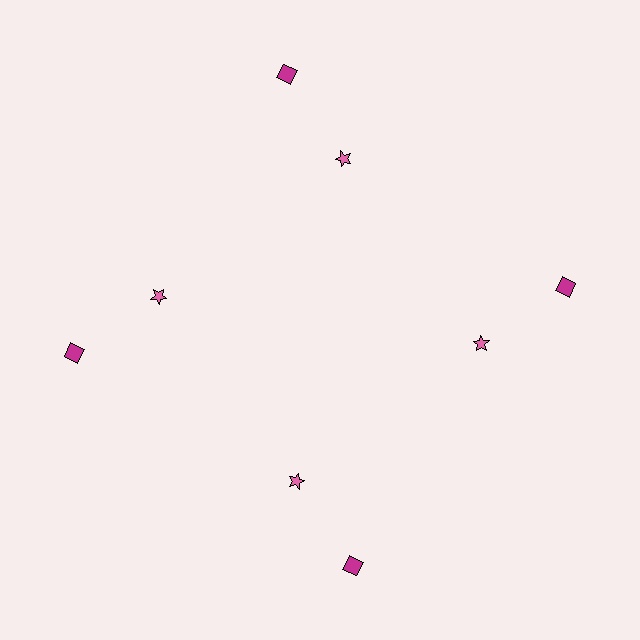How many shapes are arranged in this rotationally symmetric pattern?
There are 8 shapes, arranged in 4 groups of 2.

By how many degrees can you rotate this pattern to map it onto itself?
The pattern maps onto itself every 90 degrees of rotation.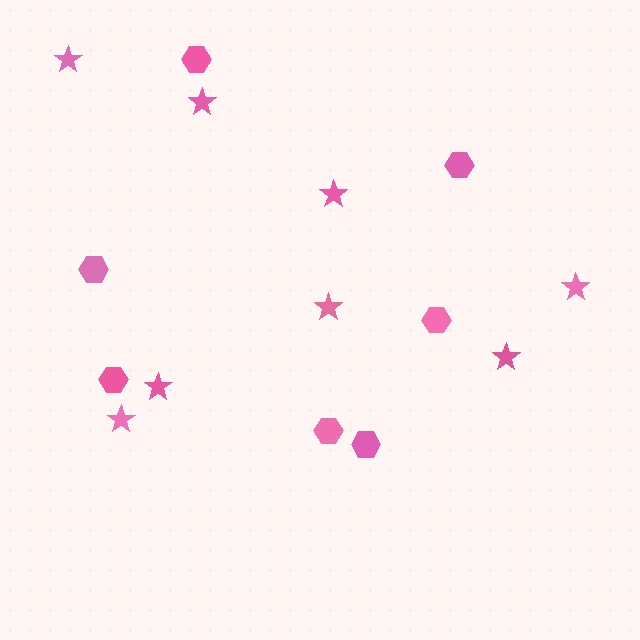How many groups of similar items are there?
There are 2 groups: one group of stars (8) and one group of hexagons (7).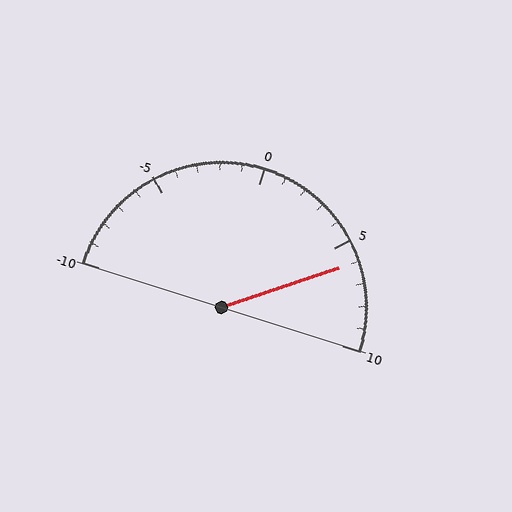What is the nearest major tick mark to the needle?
The nearest major tick mark is 5.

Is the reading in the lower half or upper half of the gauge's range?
The reading is in the upper half of the range (-10 to 10).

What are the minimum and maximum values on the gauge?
The gauge ranges from -10 to 10.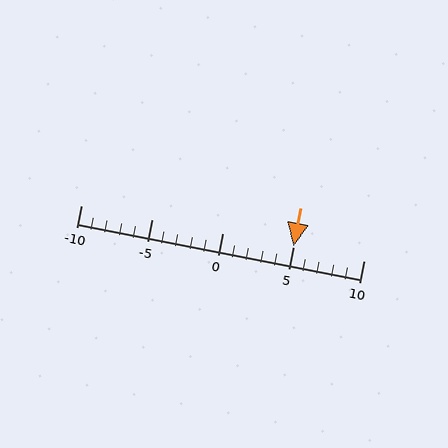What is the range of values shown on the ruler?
The ruler shows values from -10 to 10.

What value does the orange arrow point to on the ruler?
The orange arrow points to approximately 5.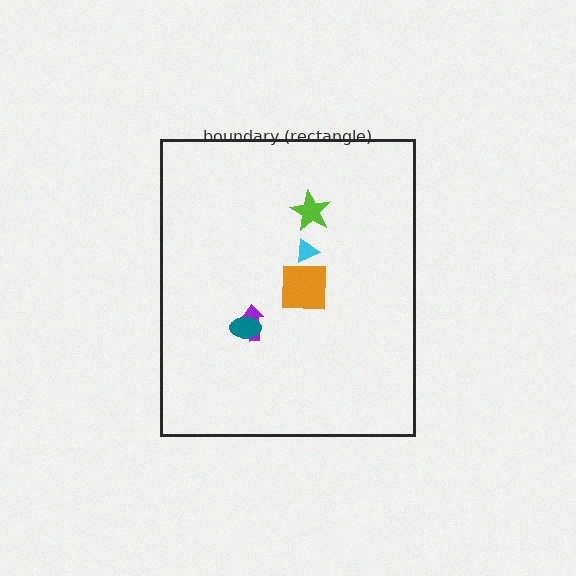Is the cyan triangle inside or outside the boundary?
Inside.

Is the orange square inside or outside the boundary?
Inside.